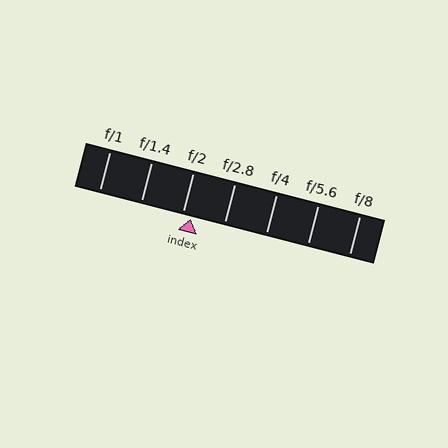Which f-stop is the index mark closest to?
The index mark is closest to f/2.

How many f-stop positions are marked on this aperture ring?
There are 7 f-stop positions marked.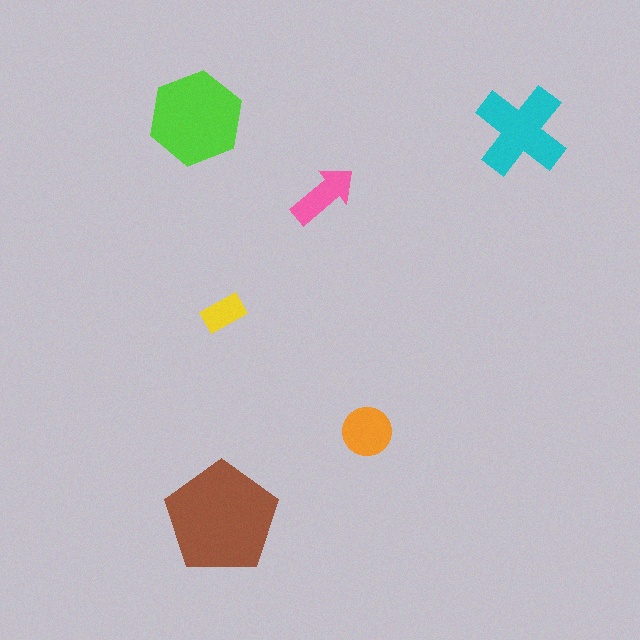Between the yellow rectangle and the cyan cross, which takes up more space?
The cyan cross.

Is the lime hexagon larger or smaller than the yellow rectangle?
Larger.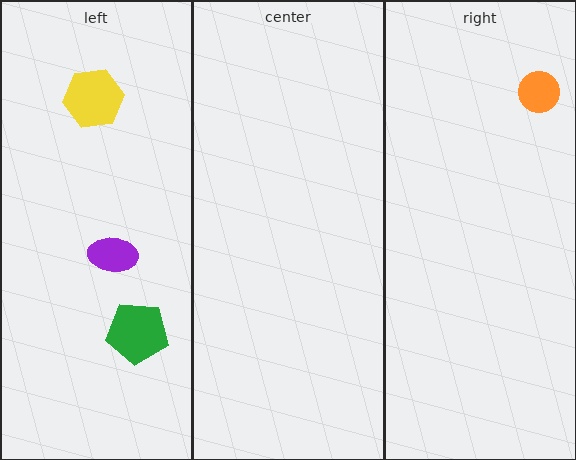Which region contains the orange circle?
The right region.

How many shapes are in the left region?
3.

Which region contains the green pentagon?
The left region.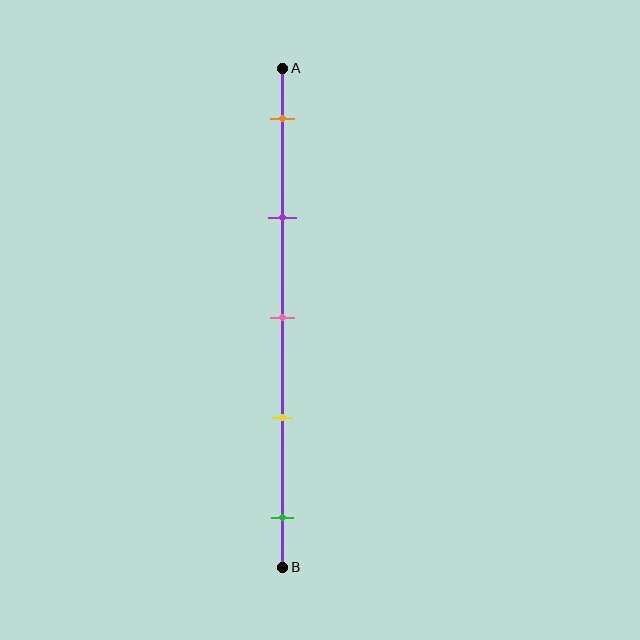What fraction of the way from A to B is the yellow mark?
The yellow mark is approximately 70% (0.7) of the way from A to B.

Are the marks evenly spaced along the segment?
Yes, the marks are approximately evenly spaced.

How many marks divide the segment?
There are 5 marks dividing the segment.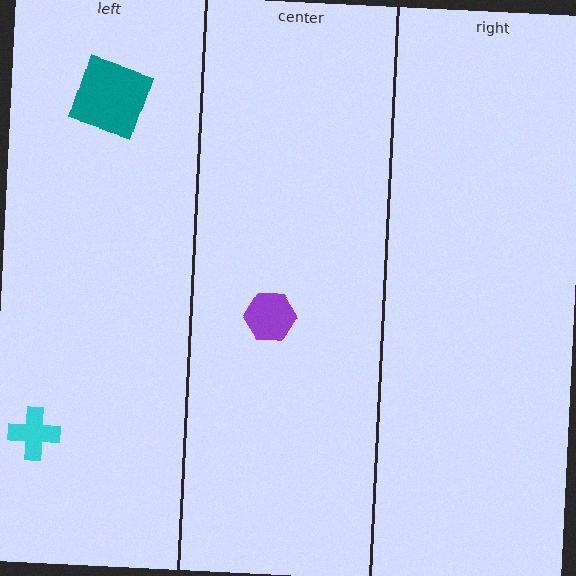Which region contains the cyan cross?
The left region.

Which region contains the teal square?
The left region.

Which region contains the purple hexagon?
The center region.